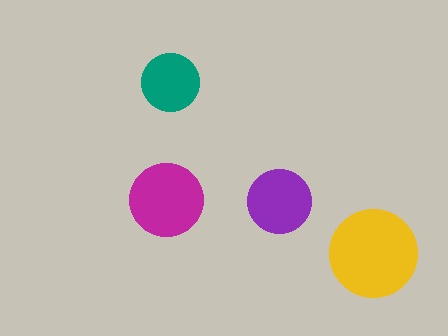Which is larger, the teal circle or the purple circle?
The purple one.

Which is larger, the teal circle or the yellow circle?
The yellow one.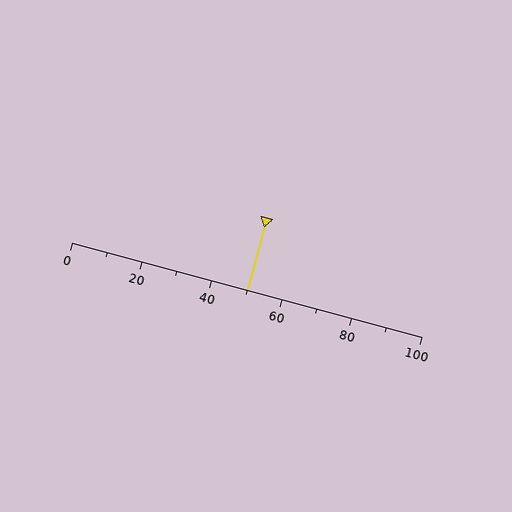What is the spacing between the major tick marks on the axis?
The major ticks are spaced 20 apart.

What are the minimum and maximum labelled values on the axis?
The axis runs from 0 to 100.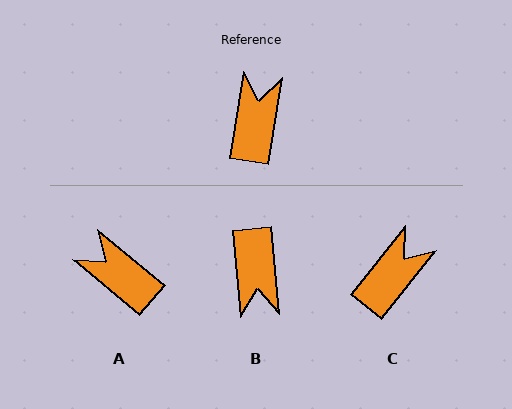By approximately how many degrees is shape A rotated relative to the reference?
Approximately 60 degrees counter-clockwise.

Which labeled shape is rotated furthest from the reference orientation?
B, about 165 degrees away.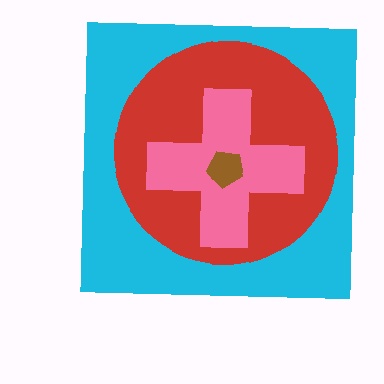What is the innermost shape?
The brown pentagon.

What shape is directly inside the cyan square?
The red circle.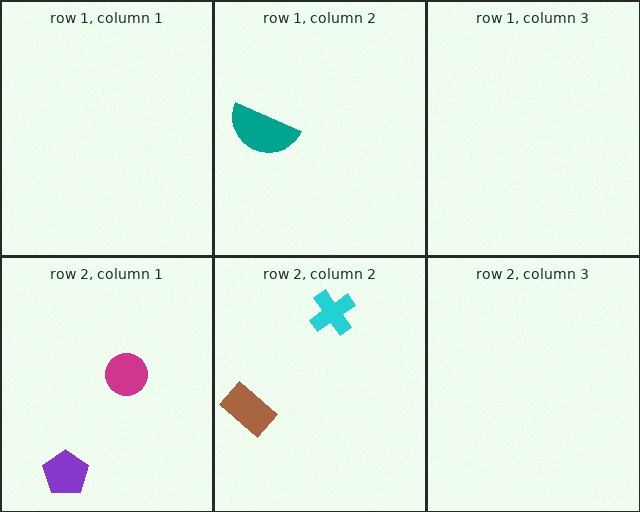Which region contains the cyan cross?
The row 2, column 2 region.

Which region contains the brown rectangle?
The row 2, column 2 region.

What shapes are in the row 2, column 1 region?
The magenta circle, the purple pentagon.